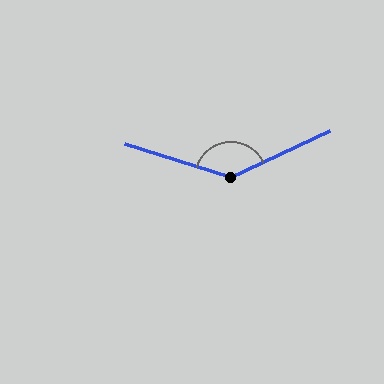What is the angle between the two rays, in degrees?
Approximately 137 degrees.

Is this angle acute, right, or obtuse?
It is obtuse.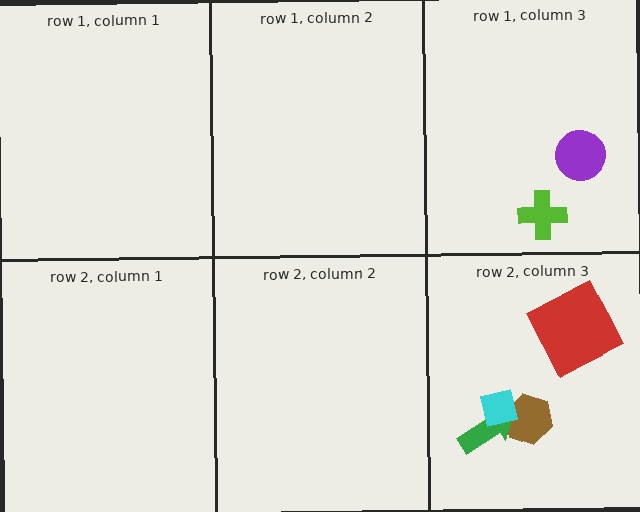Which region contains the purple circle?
The row 1, column 3 region.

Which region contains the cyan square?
The row 2, column 3 region.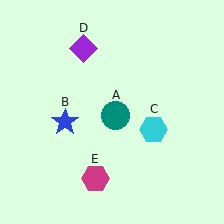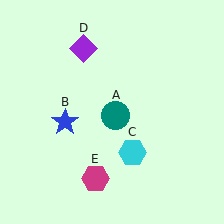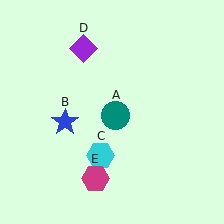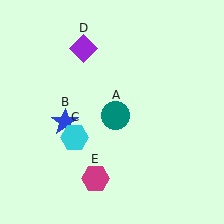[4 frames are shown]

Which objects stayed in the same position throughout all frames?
Teal circle (object A) and blue star (object B) and purple diamond (object D) and magenta hexagon (object E) remained stationary.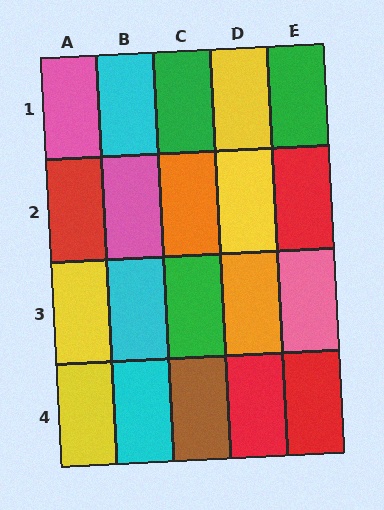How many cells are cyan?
3 cells are cyan.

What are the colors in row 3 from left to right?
Yellow, cyan, green, orange, pink.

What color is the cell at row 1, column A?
Pink.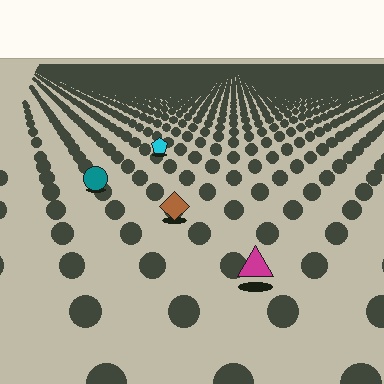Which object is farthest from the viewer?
The cyan pentagon is farthest from the viewer. It appears smaller and the ground texture around it is denser.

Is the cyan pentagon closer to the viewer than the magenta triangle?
No. The magenta triangle is closer — you can tell from the texture gradient: the ground texture is coarser near it.